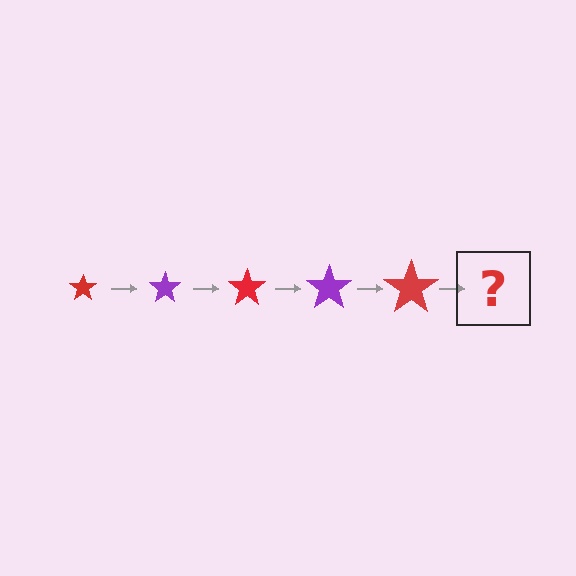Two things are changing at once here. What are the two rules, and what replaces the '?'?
The two rules are that the star grows larger each step and the color cycles through red and purple. The '?' should be a purple star, larger than the previous one.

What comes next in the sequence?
The next element should be a purple star, larger than the previous one.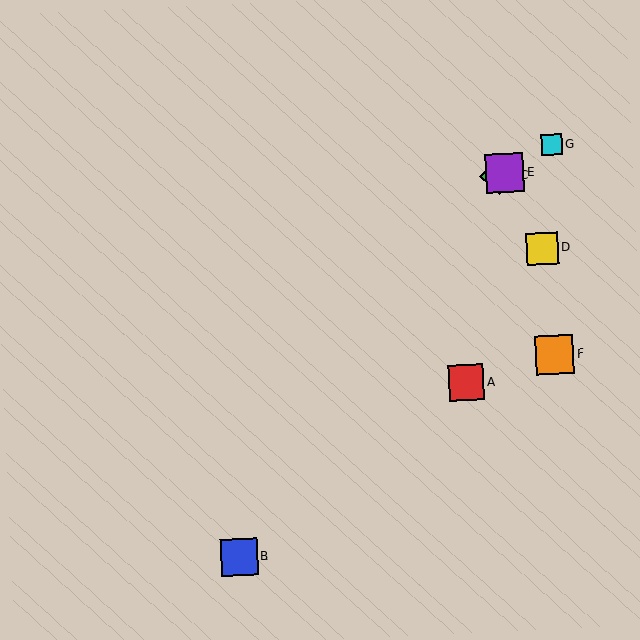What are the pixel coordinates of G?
Object G is at (552, 145).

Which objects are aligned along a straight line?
Objects C, E, G are aligned along a straight line.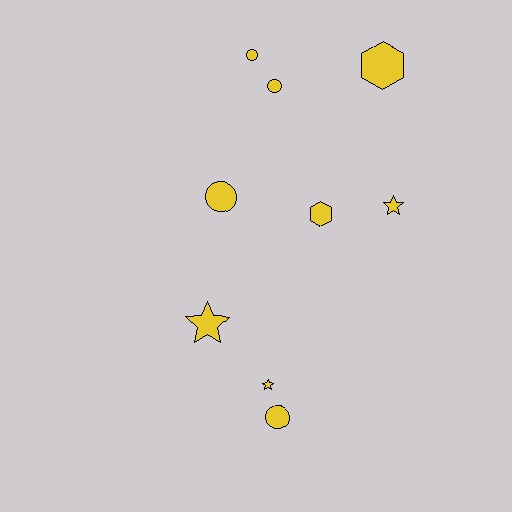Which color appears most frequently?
Yellow, with 9 objects.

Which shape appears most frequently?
Circle, with 4 objects.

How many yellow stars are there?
There are 3 yellow stars.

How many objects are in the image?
There are 9 objects.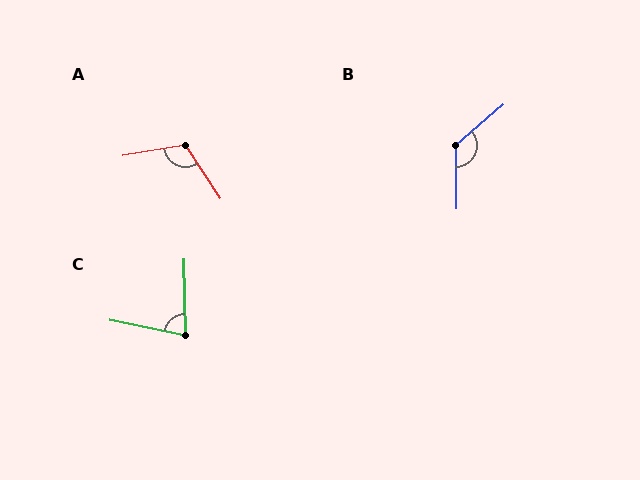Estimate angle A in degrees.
Approximately 114 degrees.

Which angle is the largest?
B, at approximately 130 degrees.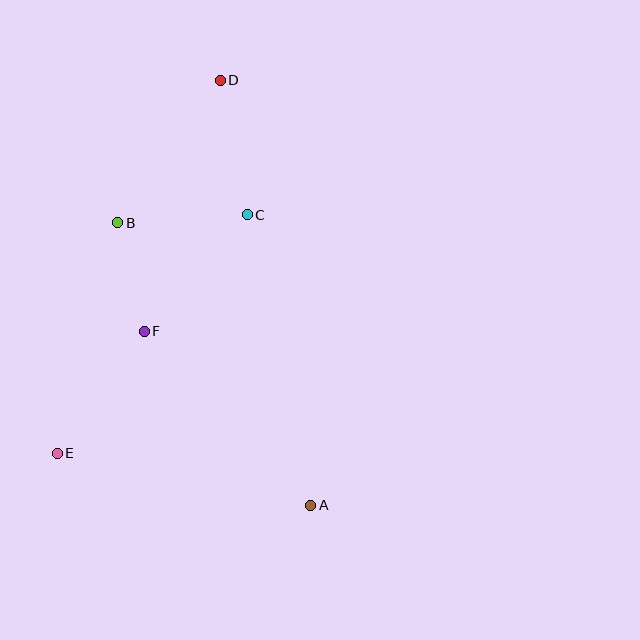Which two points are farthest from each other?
Points A and D are farthest from each other.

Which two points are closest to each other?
Points B and F are closest to each other.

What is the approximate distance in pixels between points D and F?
The distance between D and F is approximately 262 pixels.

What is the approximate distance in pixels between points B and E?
The distance between B and E is approximately 238 pixels.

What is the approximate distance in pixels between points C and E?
The distance between C and E is approximately 305 pixels.